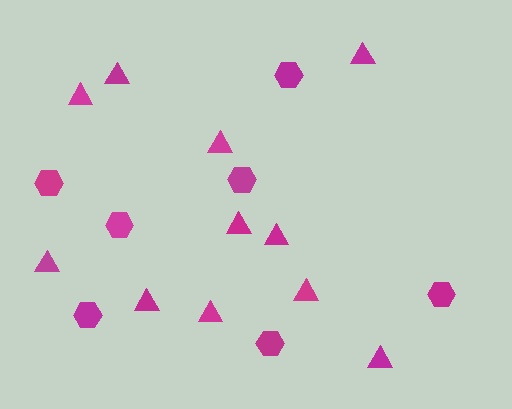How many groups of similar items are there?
There are 2 groups: one group of hexagons (7) and one group of triangles (11).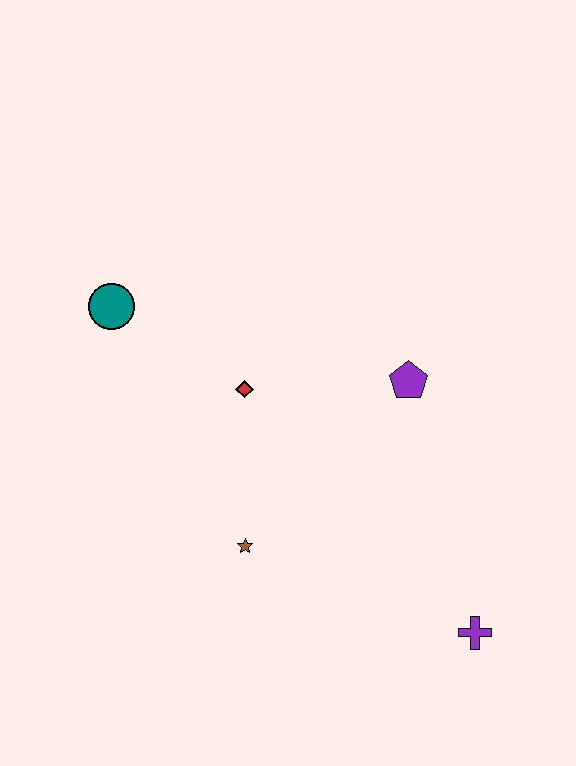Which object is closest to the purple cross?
The brown star is closest to the purple cross.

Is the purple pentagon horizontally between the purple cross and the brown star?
Yes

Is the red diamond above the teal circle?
No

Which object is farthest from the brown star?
The teal circle is farthest from the brown star.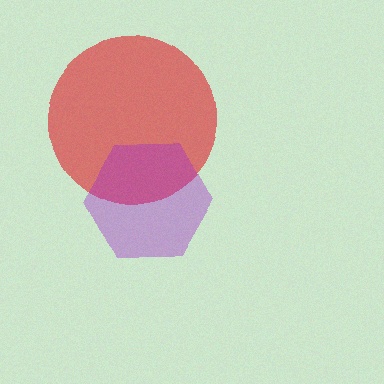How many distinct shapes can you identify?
There are 2 distinct shapes: a red circle, a purple hexagon.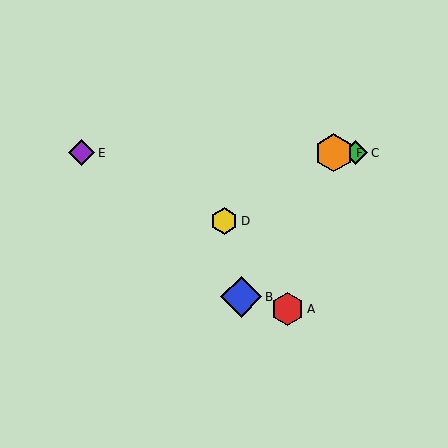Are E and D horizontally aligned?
No, E is at y≈153 and D is at y≈221.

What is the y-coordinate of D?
Object D is at y≈221.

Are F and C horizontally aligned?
Yes, both are at y≈153.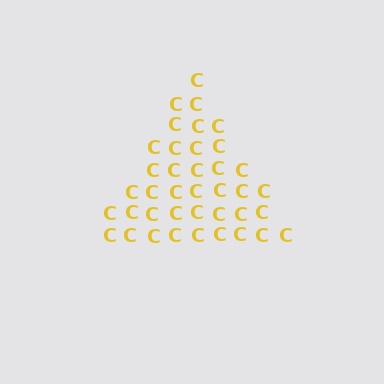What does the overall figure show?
The overall figure shows a triangle.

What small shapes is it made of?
It is made of small letter C's.